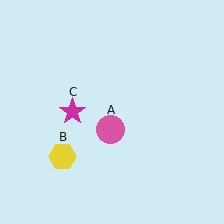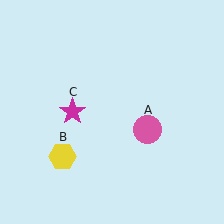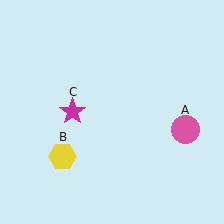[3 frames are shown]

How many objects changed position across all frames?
1 object changed position: pink circle (object A).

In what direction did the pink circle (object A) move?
The pink circle (object A) moved right.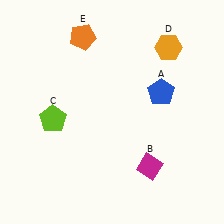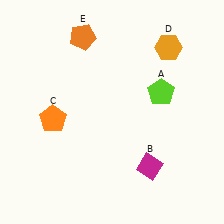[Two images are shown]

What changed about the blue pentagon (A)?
In Image 1, A is blue. In Image 2, it changed to lime.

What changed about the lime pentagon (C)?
In Image 1, C is lime. In Image 2, it changed to orange.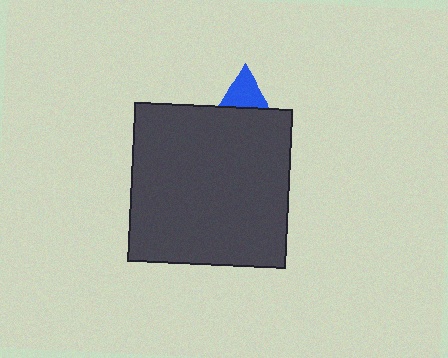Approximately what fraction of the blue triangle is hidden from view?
Roughly 70% of the blue triangle is hidden behind the dark gray square.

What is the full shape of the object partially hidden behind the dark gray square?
The partially hidden object is a blue triangle.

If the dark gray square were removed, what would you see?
You would see the complete blue triangle.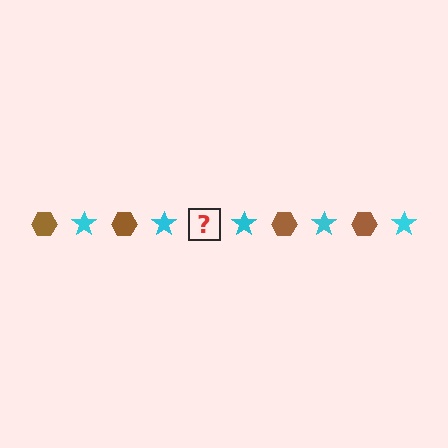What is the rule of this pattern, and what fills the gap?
The rule is that the pattern alternates between brown hexagon and cyan star. The gap should be filled with a brown hexagon.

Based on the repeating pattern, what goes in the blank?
The blank should be a brown hexagon.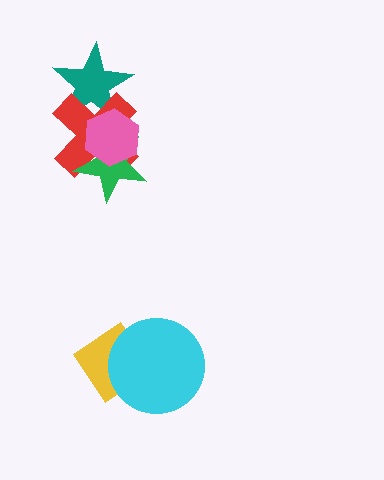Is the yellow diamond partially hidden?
Yes, it is partially covered by another shape.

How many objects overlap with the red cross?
3 objects overlap with the red cross.